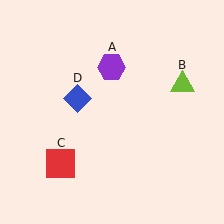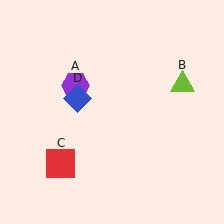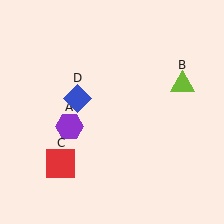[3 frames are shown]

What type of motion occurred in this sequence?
The purple hexagon (object A) rotated counterclockwise around the center of the scene.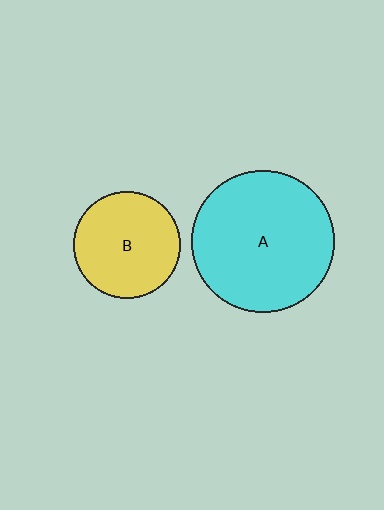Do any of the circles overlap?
No, none of the circles overlap.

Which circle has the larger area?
Circle A (cyan).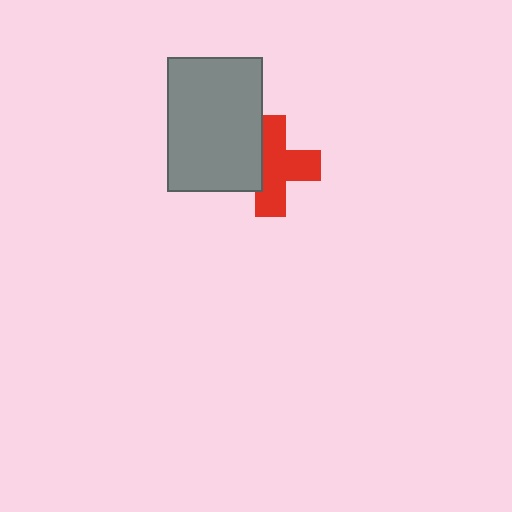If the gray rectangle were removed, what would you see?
You would see the complete red cross.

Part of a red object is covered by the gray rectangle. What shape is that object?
It is a cross.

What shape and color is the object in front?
The object in front is a gray rectangle.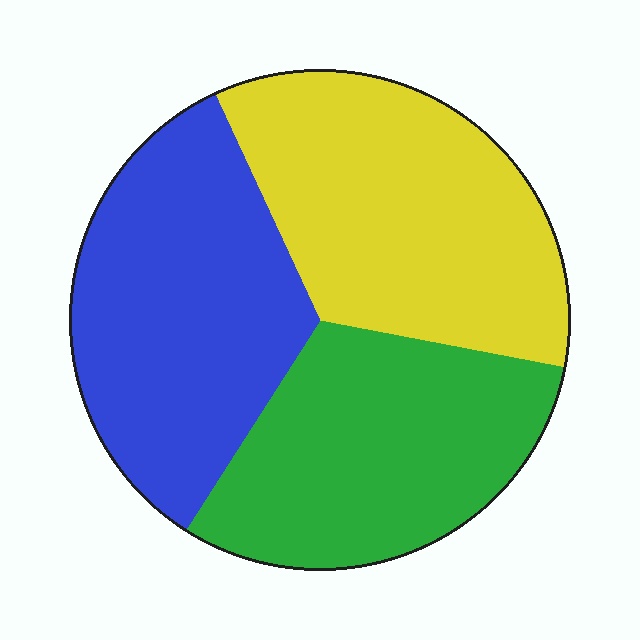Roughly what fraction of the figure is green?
Green covers roughly 30% of the figure.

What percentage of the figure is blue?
Blue takes up about one third (1/3) of the figure.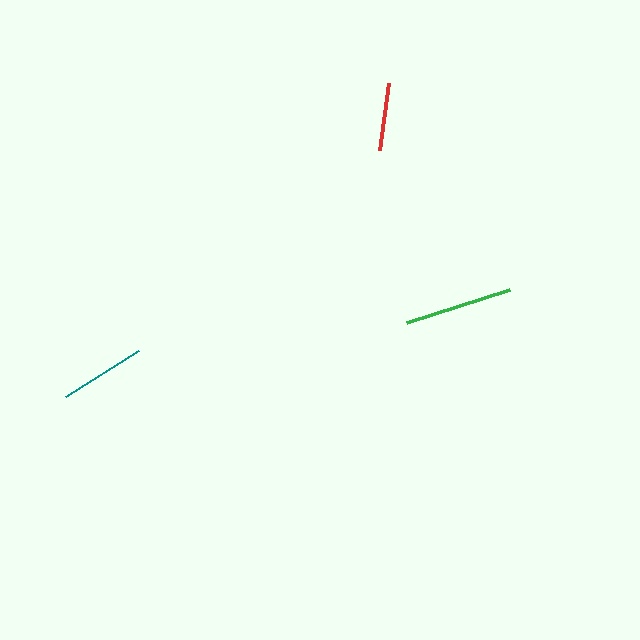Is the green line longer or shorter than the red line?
The green line is longer than the red line.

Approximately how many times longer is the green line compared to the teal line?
The green line is approximately 1.3 times the length of the teal line.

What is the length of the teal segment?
The teal segment is approximately 86 pixels long.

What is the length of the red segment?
The red segment is approximately 68 pixels long.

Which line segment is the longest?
The green line is the longest at approximately 108 pixels.